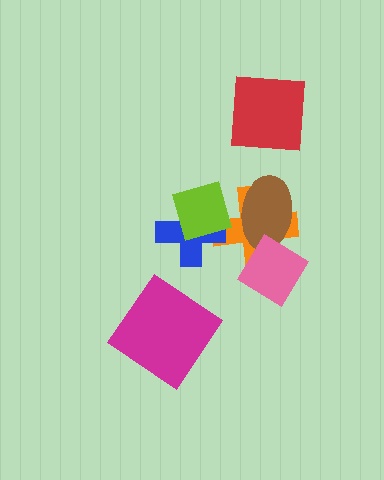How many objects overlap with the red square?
0 objects overlap with the red square.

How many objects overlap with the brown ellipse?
2 objects overlap with the brown ellipse.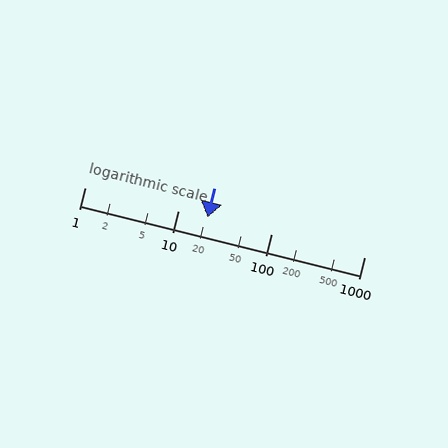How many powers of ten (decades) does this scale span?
The scale spans 3 decades, from 1 to 1000.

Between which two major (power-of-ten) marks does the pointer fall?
The pointer is between 10 and 100.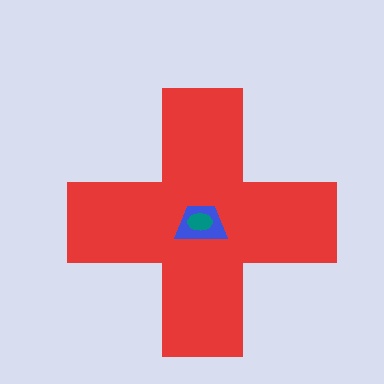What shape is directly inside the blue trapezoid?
The teal ellipse.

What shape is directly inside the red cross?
The blue trapezoid.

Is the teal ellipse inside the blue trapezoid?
Yes.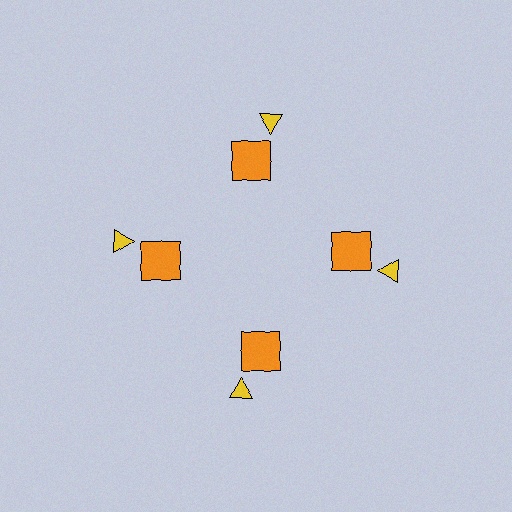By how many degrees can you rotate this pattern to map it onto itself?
The pattern maps onto itself every 90 degrees of rotation.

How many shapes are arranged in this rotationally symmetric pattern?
There are 8 shapes, arranged in 4 groups of 2.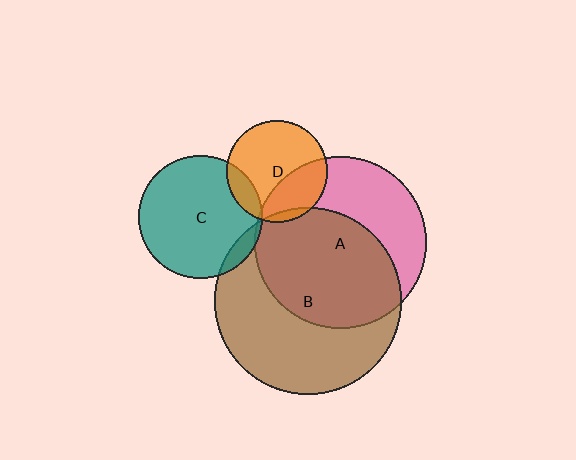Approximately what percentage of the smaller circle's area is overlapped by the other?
Approximately 60%.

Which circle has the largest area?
Circle B (brown).